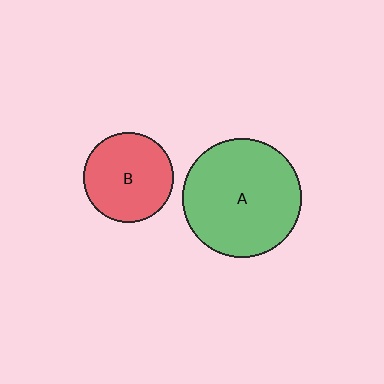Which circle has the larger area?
Circle A (green).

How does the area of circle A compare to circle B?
Approximately 1.7 times.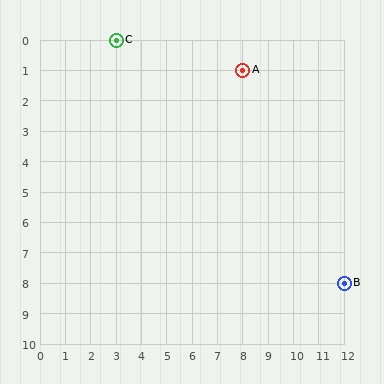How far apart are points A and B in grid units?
Points A and B are 4 columns and 7 rows apart (about 8.1 grid units diagonally).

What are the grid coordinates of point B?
Point B is at grid coordinates (12, 8).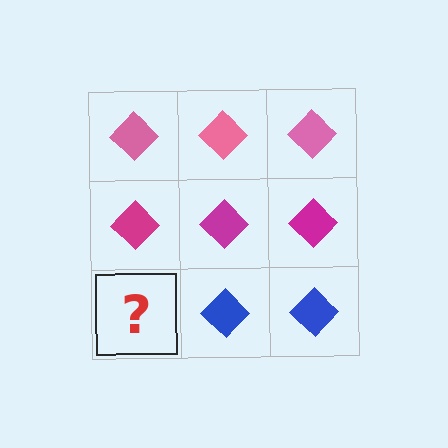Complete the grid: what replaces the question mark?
The question mark should be replaced with a blue diamond.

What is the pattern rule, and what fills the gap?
The rule is that each row has a consistent color. The gap should be filled with a blue diamond.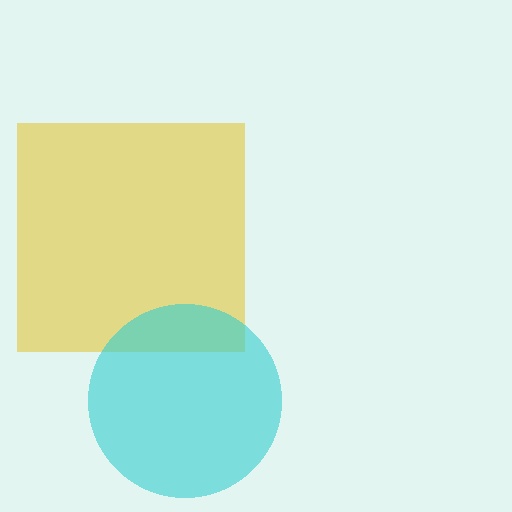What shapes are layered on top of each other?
The layered shapes are: a yellow square, a cyan circle.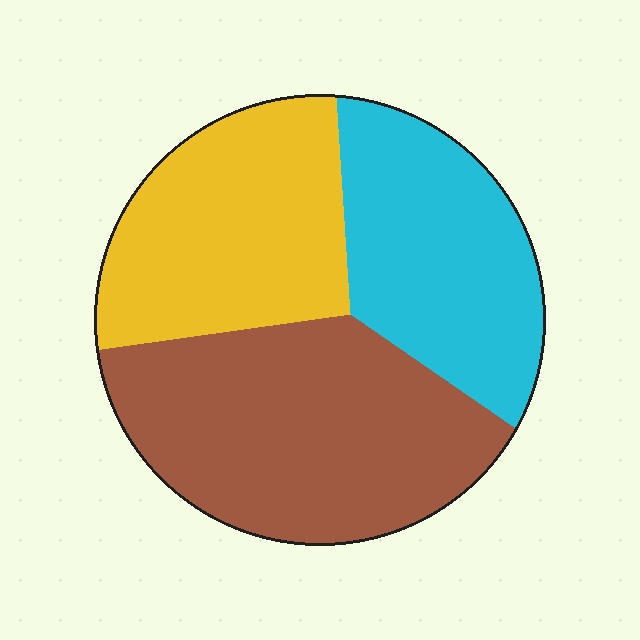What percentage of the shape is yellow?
Yellow covers roughly 30% of the shape.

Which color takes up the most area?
Brown, at roughly 40%.